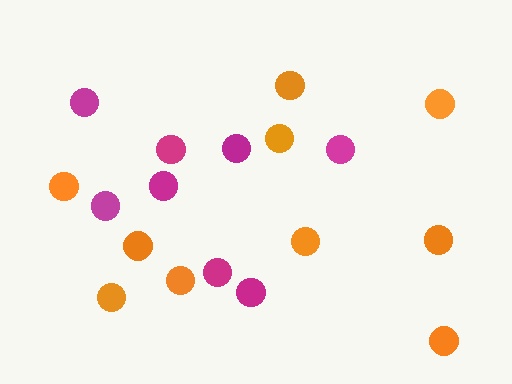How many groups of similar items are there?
There are 2 groups: one group of magenta circles (8) and one group of orange circles (10).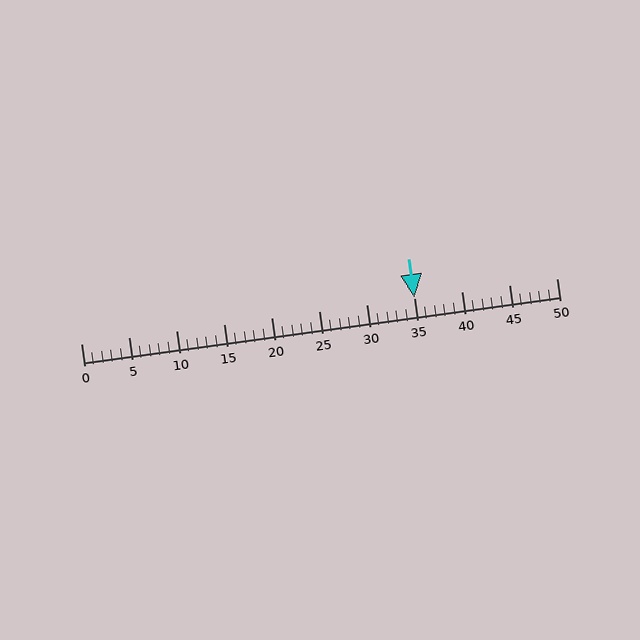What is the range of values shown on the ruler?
The ruler shows values from 0 to 50.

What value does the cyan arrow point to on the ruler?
The cyan arrow points to approximately 35.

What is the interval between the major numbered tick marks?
The major tick marks are spaced 5 units apart.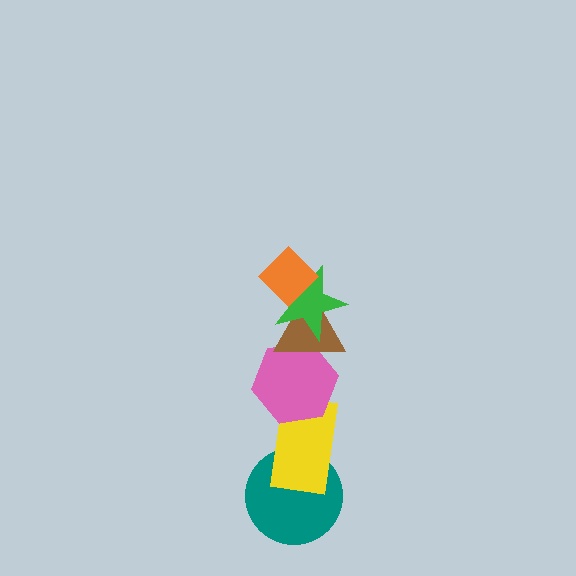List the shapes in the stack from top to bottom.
From top to bottom: the orange diamond, the green star, the brown triangle, the pink hexagon, the yellow rectangle, the teal circle.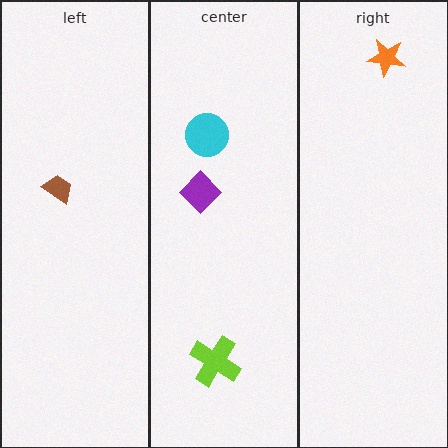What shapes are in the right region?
The orange star.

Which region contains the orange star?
The right region.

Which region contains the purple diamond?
The center region.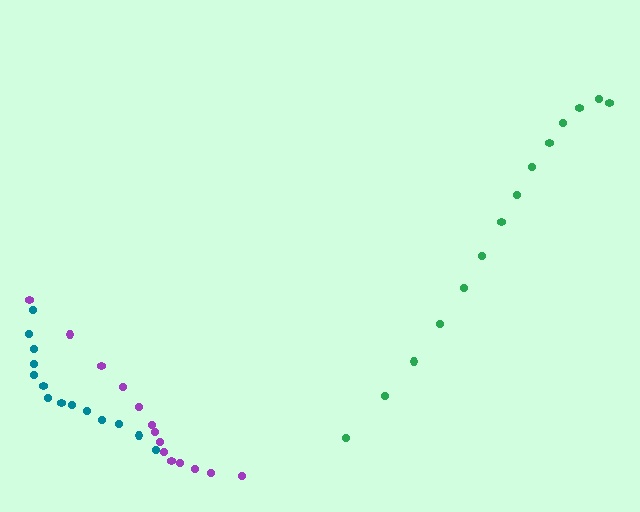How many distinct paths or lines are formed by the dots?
There are 3 distinct paths.